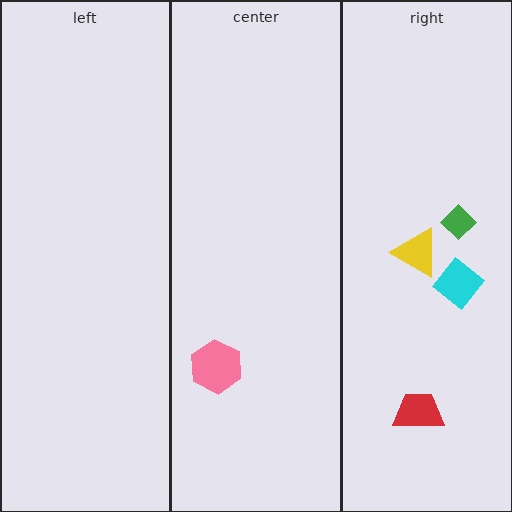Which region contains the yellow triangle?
The right region.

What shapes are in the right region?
The red trapezoid, the yellow triangle, the cyan diamond, the green diamond.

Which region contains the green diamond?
The right region.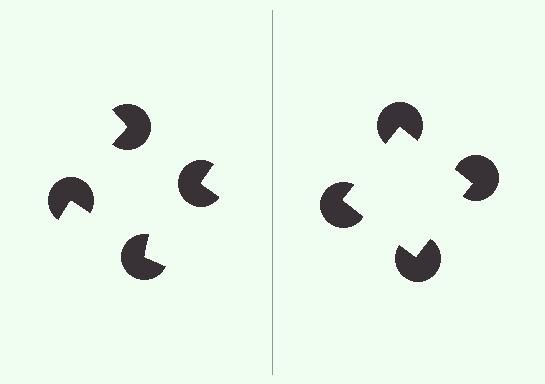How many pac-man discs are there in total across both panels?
8 — 4 on each side.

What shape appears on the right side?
An illusory square.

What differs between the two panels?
The pac-man discs are positioned identically on both sides; only the wedge orientations differ. On the right they align to a square; on the left they are misaligned.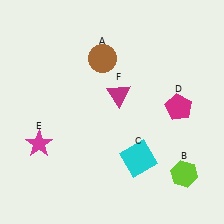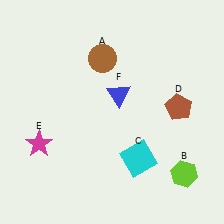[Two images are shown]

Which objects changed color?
D changed from magenta to brown. F changed from magenta to blue.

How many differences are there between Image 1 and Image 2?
There are 2 differences between the two images.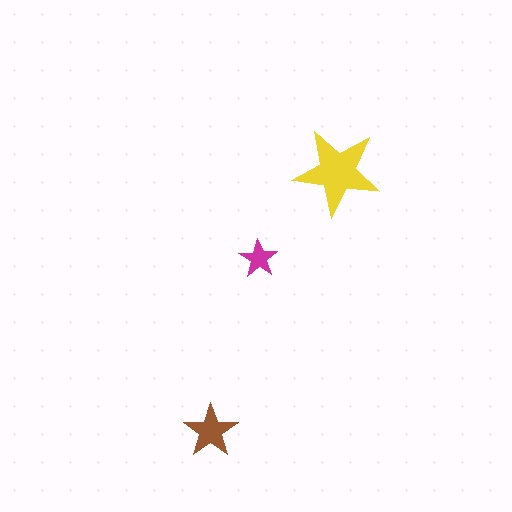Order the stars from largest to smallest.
the yellow one, the brown one, the magenta one.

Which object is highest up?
The yellow star is topmost.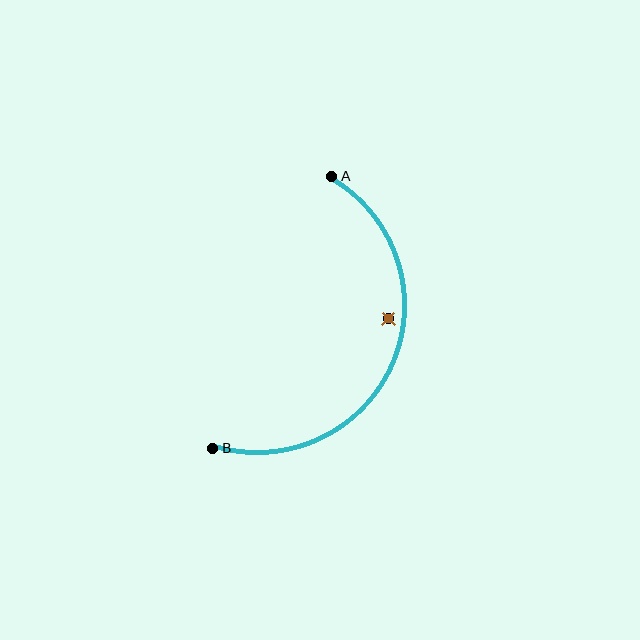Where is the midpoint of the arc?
The arc midpoint is the point on the curve farthest from the straight line joining A and B. It sits to the right of that line.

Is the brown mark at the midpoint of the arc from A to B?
No — the brown mark does not lie on the arc at all. It sits slightly inside the curve.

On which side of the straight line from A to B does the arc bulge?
The arc bulges to the right of the straight line connecting A and B.